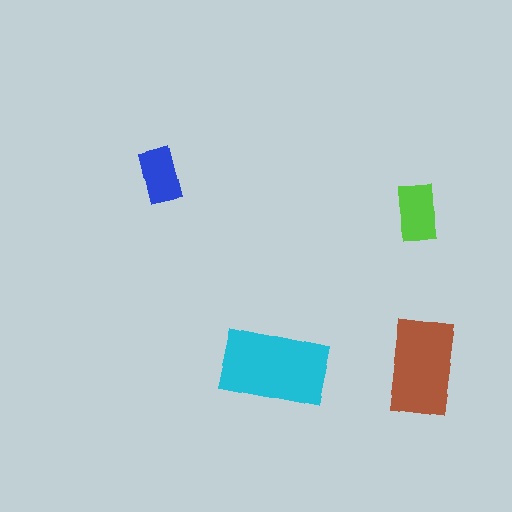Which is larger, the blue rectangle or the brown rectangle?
The brown one.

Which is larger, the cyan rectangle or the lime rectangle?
The cyan one.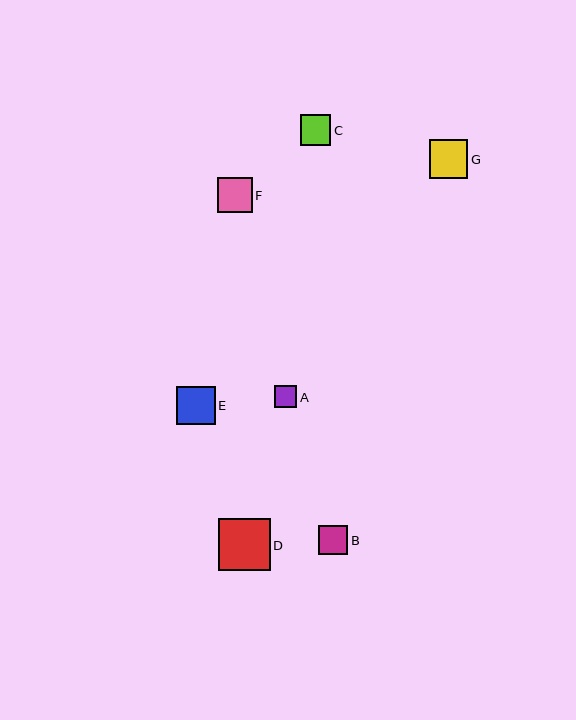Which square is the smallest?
Square A is the smallest with a size of approximately 22 pixels.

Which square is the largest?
Square D is the largest with a size of approximately 52 pixels.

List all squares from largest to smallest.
From largest to smallest: D, E, G, F, C, B, A.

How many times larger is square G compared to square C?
Square G is approximately 1.2 times the size of square C.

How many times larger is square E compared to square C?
Square E is approximately 1.3 times the size of square C.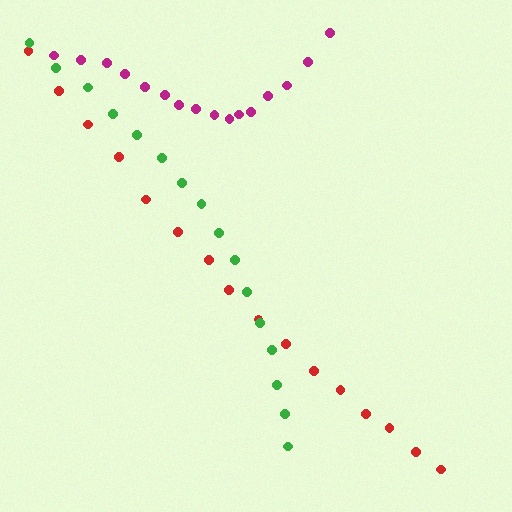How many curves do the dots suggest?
There are 3 distinct paths.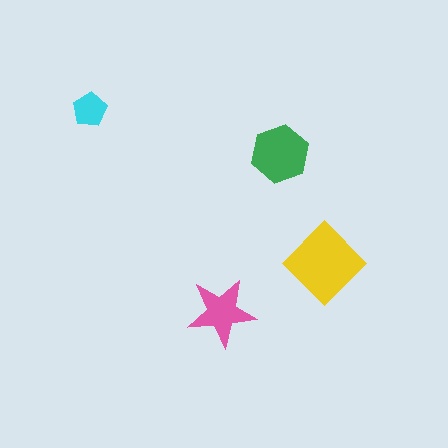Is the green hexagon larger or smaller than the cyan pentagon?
Larger.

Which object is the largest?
The yellow diamond.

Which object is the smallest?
The cyan pentagon.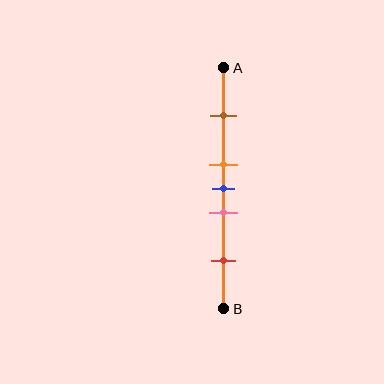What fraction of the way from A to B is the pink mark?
The pink mark is approximately 60% (0.6) of the way from A to B.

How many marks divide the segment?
There are 5 marks dividing the segment.